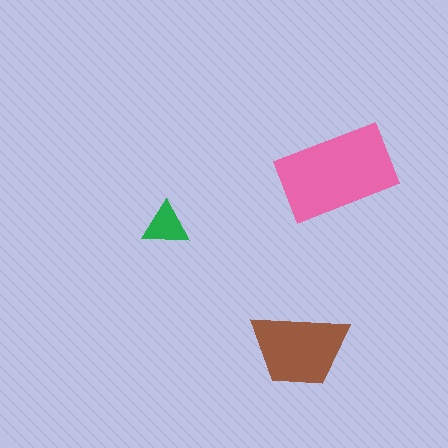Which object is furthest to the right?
The pink rectangle is rightmost.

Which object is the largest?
The pink rectangle.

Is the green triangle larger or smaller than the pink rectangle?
Smaller.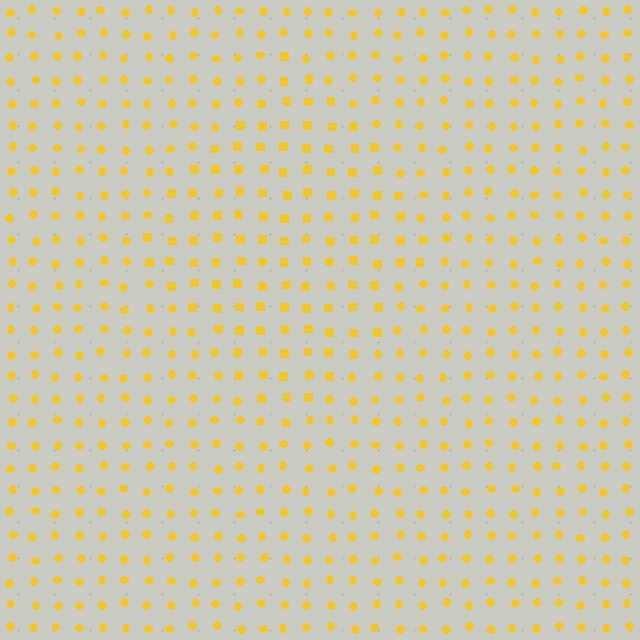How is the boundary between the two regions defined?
The boundary is defined by a change in element shape: squares inside vs. circles outside. All elements share the same color and spacing.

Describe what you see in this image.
The image is filled with small yellow elements arranged in a uniform grid. A diamond-shaped region contains squares, while the surrounding area contains circles. The boundary is defined purely by the change in element shape.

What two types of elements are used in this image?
The image uses squares inside the diamond region and circles outside it.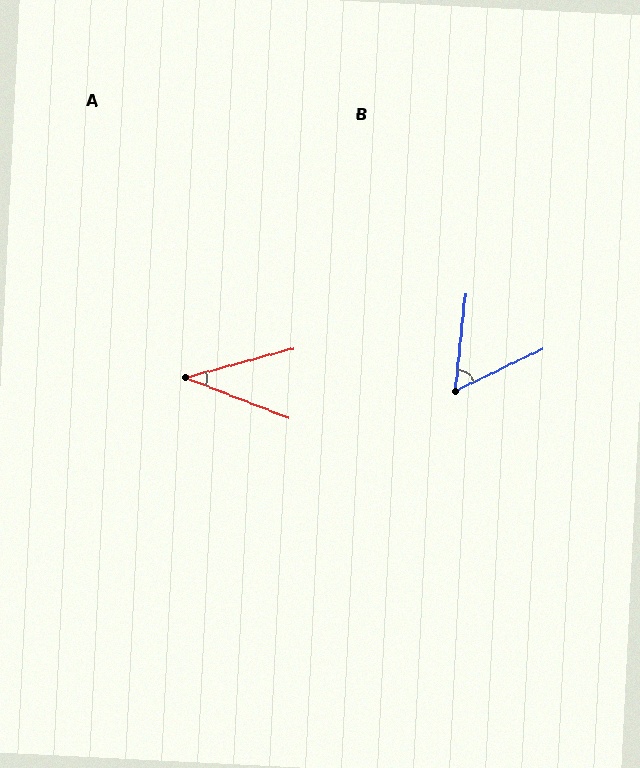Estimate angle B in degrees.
Approximately 58 degrees.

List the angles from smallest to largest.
A (36°), B (58°).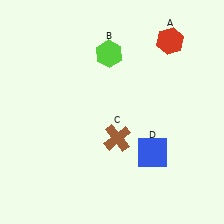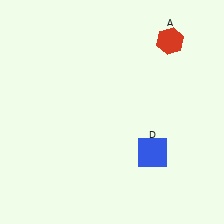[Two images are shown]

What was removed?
The lime hexagon (B), the brown cross (C) were removed in Image 2.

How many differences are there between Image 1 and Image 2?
There are 2 differences between the two images.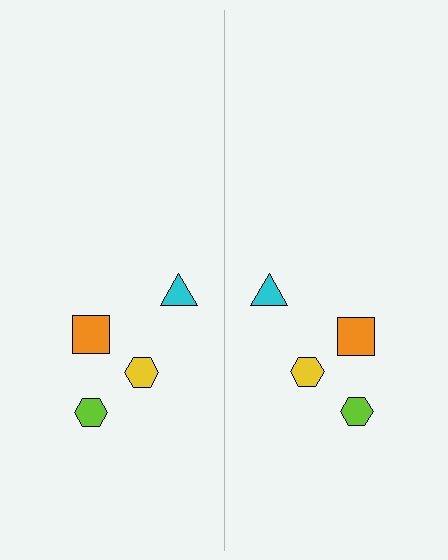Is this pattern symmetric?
Yes, this pattern has bilateral (reflection) symmetry.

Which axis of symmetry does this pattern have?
The pattern has a vertical axis of symmetry running through the center of the image.